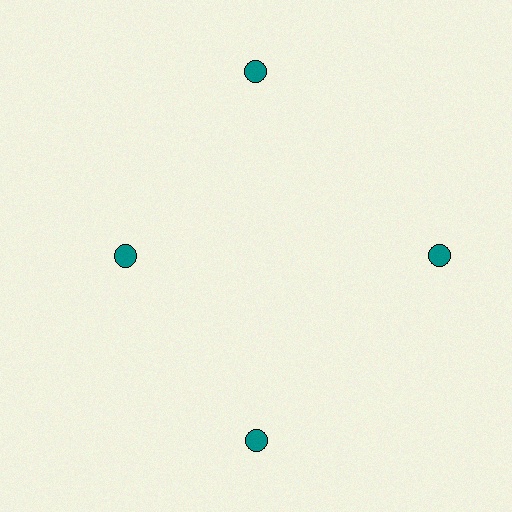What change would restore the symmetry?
The symmetry would be restored by moving it outward, back onto the ring so that all 4 circles sit at equal angles and equal distance from the center.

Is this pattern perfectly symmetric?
No. The 4 teal circles are arranged in a ring, but one element near the 9 o'clock position is pulled inward toward the center, breaking the 4-fold rotational symmetry.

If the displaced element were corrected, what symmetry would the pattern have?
It would have 4-fold rotational symmetry — the pattern would map onto itself every 90 degrees.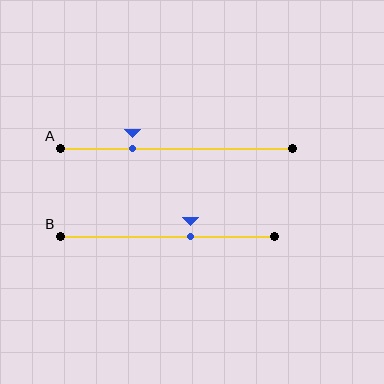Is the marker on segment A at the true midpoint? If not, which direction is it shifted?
No, the marker on segment A is shifted to the left by about 19% of the segment length.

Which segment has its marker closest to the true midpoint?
Segment B has its marker closest to the true midpoint.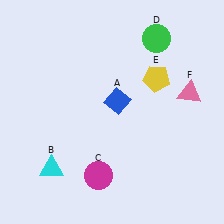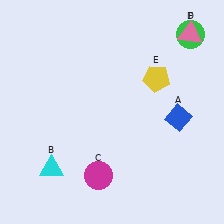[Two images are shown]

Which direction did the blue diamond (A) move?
The blue diamond (A) moved right.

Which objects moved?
The objects that moved are: the blue diamond (A), the green circle (D), the pink triangle (F).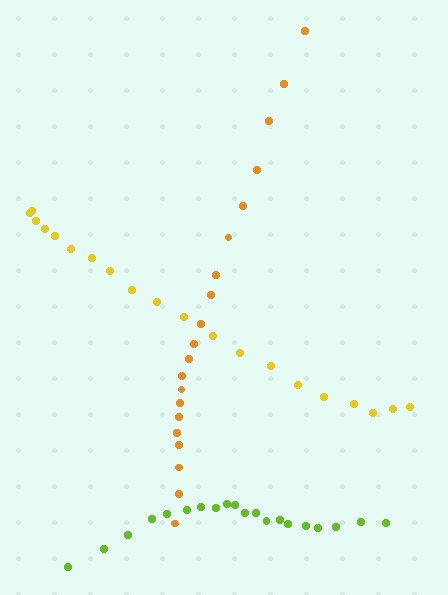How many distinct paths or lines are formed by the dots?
There are 3 distinct paths.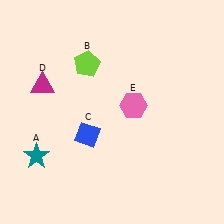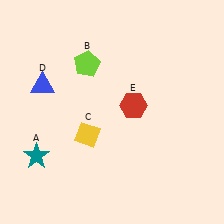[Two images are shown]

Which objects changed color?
C changed from blue to yellow. D changed from magenta to blue. E changed from pink to red.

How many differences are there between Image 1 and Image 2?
There are 3 differences between the two images.